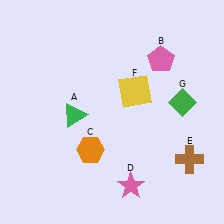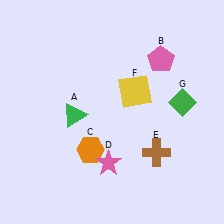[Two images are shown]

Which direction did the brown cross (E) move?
The brown cross (E) moved left.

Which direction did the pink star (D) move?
The pink star (D) moved up.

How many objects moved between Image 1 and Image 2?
2 objects moved between the two images.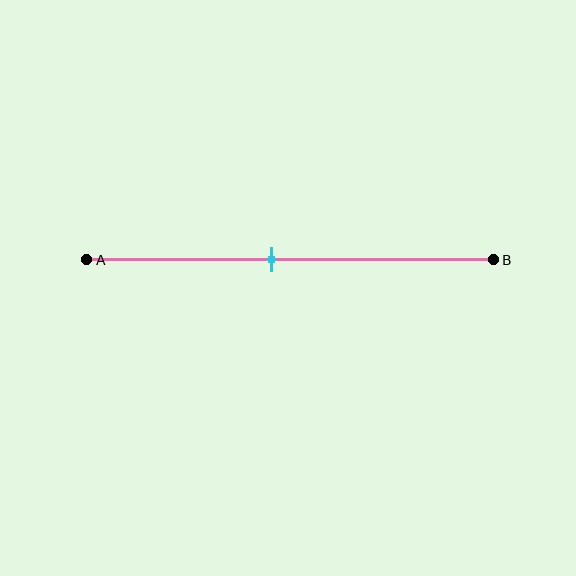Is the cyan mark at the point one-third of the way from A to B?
No, the mark is at about 45% from A, not at the 33% one-third point.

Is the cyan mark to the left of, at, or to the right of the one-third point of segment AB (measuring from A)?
The cyan mark is to the right of the one-third point of segment AB.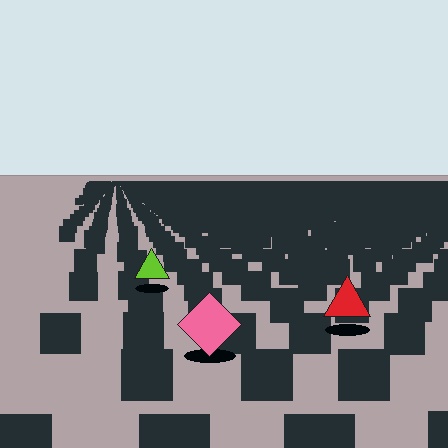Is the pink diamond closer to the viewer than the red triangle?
Yes. The pink diamond is closer — you can tell from the texture gradient: the ground texture is coarser near it.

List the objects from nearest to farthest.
From nearest to farthest: the pink diamond, the red triangle, the lime triangle.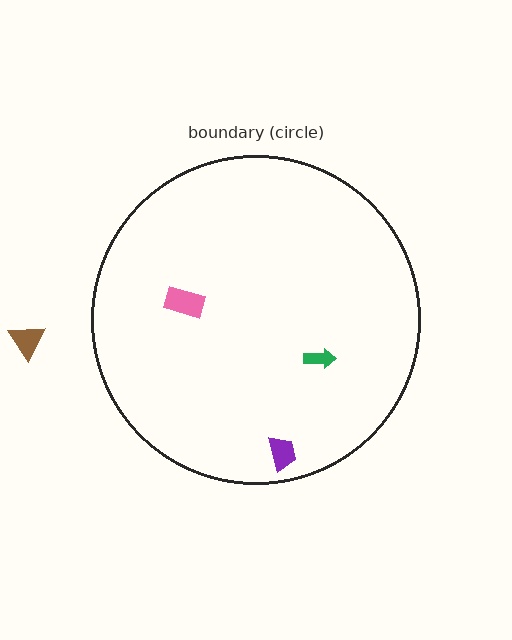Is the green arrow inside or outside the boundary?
Inside.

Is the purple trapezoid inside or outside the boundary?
Inside.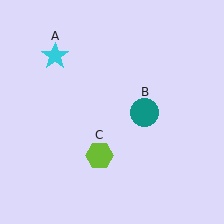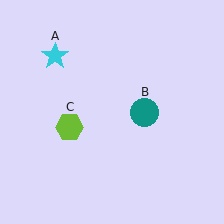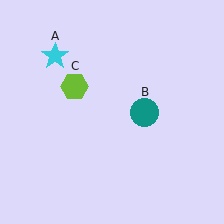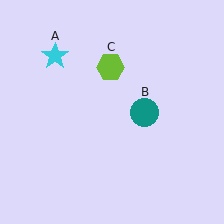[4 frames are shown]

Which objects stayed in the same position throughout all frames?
Cyan star (object A) and teal circle (object B) remained stationary.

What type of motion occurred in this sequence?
The lime hexagon (object C) rotated clockwise around the center of the scene.